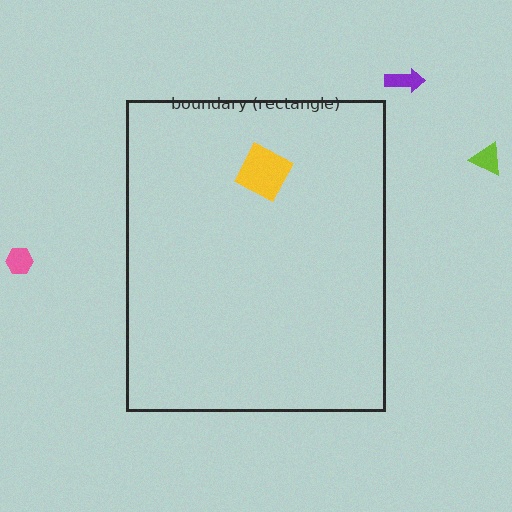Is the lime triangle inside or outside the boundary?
Outside.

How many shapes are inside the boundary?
1 inside, 3 outside.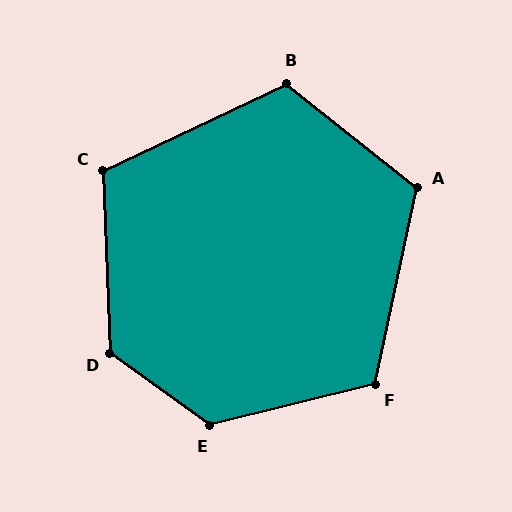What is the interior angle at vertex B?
Approximately 116 degrees (obtuse).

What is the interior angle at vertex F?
Approximately 116 degrees (obtuse).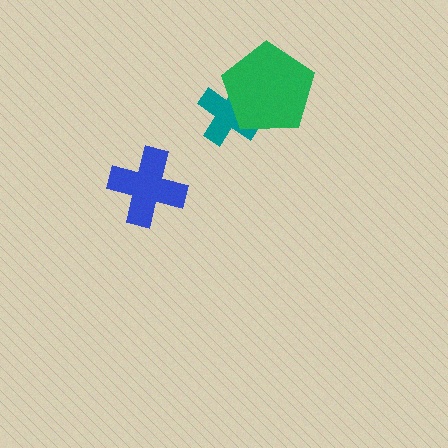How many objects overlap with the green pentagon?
1 object overlaps with the green pentagon.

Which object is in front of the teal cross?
The green pentagon is in front of the teal cross.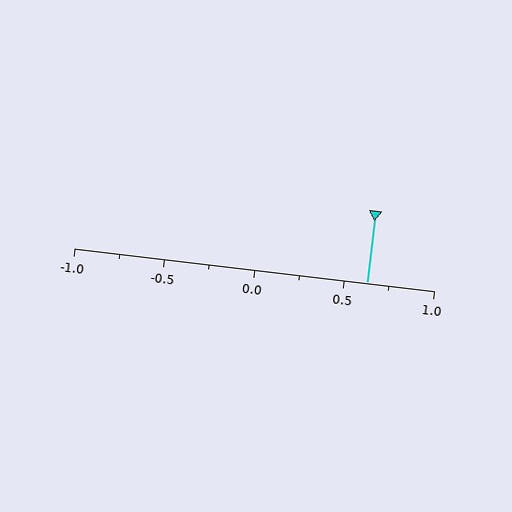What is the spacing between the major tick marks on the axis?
The major ticks are spaced 0.5 apart.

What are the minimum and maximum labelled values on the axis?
The axis runs from -1.0 to 1.0.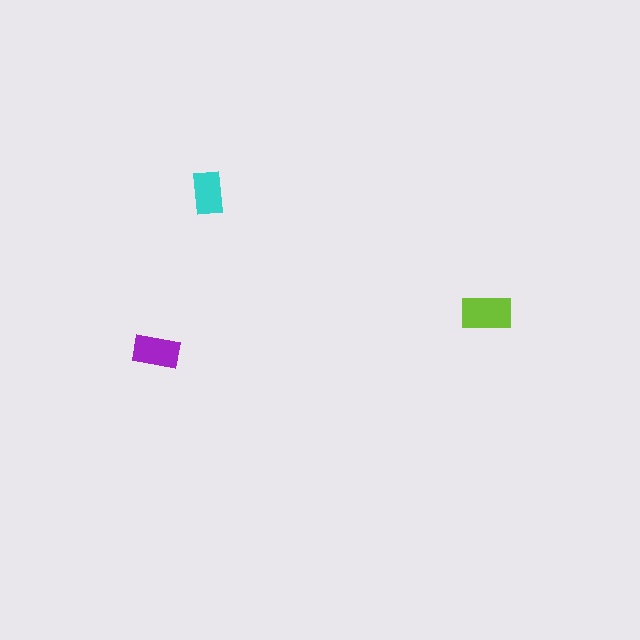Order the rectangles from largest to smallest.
the lime one, the purple one, the cyan one.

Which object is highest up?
The cyan rectangle is topmost.